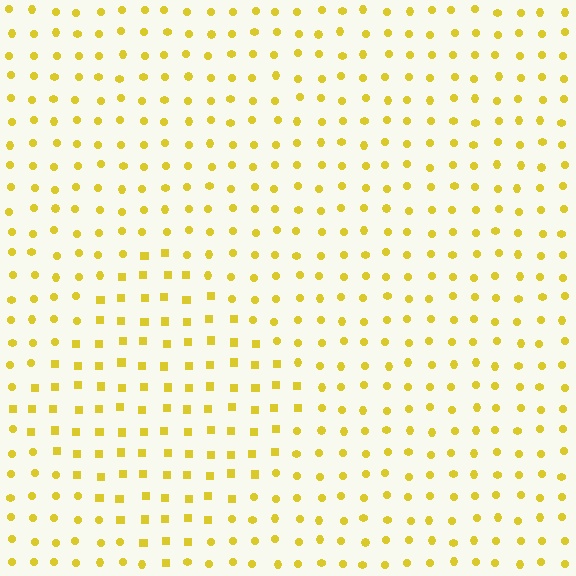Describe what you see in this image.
The image is filled with small yellow elements arranged in a uniform grid. A diamond-shaped region contains squares, while the surrounding area contains circles. The boundary is defined purely by the change in element shape.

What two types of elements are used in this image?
The image uses squares inside the diamond region and circles outside it.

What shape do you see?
I see a diamond.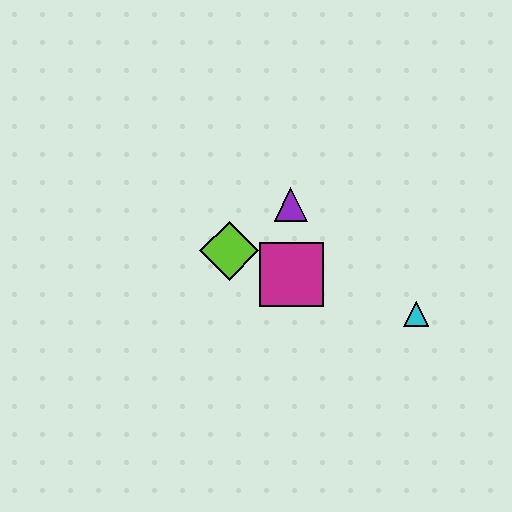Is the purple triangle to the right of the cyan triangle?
No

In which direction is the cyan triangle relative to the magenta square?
The cyan triangle is to the right of the magenta square.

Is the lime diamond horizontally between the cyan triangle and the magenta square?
No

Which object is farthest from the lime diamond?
The cyan triangle is farthest from the lime diamond.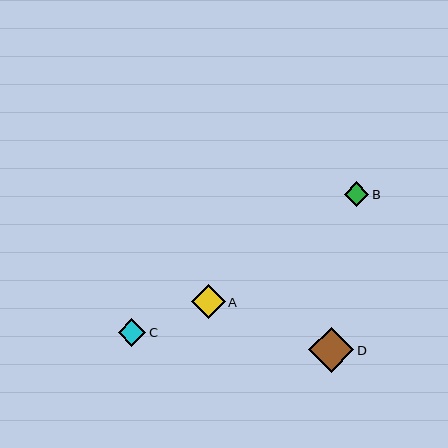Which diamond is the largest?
Diamond D is the largest with a size of approximately 45 pixels.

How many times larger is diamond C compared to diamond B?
Diamond C is approximately 1.2 times the size of diamond B.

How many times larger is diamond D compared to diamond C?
Diamond D is approximately 1.6 times the size of diamond C.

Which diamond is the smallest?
Diamond B is the smallest with a size of approximately 24 pixels.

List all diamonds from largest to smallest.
From largest to smallest: D, A, C, B.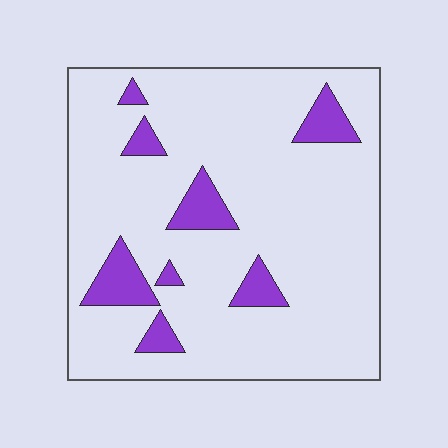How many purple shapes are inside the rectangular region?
8.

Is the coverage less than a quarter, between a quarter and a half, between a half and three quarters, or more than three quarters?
Less than a quarter.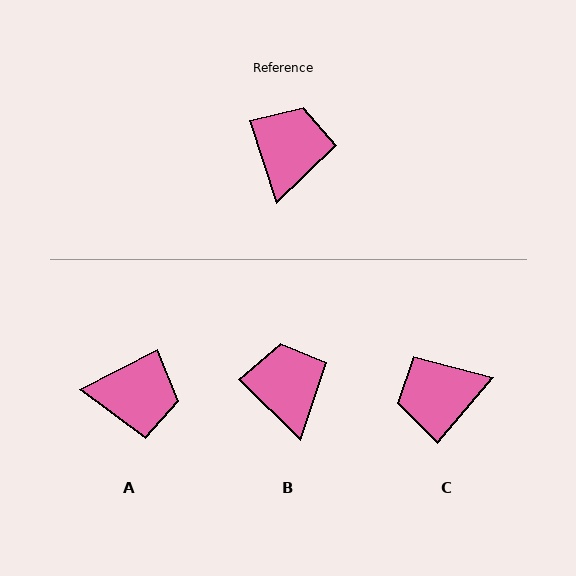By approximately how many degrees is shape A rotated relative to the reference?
Approximately 81 degrees clockwise.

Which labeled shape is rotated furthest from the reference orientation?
C, about 121 degrees away.